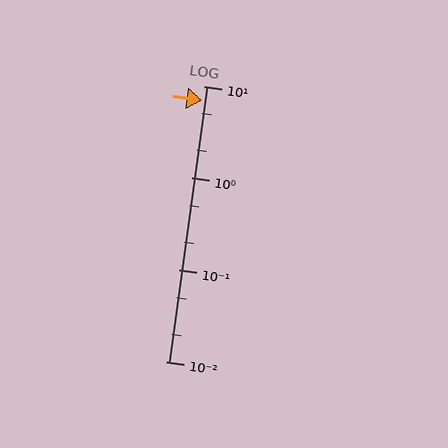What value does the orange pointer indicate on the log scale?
The pointer indicates approximately 7.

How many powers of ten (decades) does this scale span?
The scale spans 3 decades, from 0.01 to 10.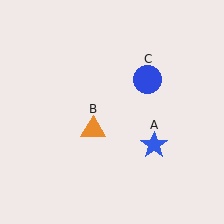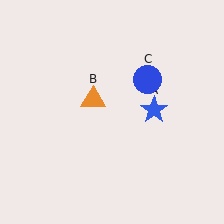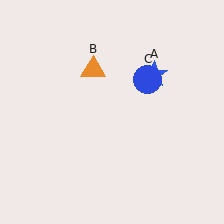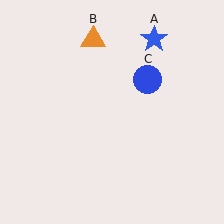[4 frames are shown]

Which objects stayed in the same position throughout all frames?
Blue circle (object C) remained stationary.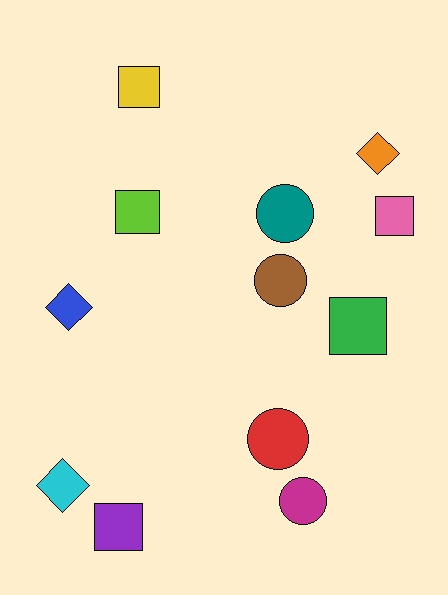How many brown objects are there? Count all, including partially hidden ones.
There is 1 brown object.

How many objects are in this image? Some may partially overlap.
There are 12 objects.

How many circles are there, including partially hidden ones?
There are 4 circles.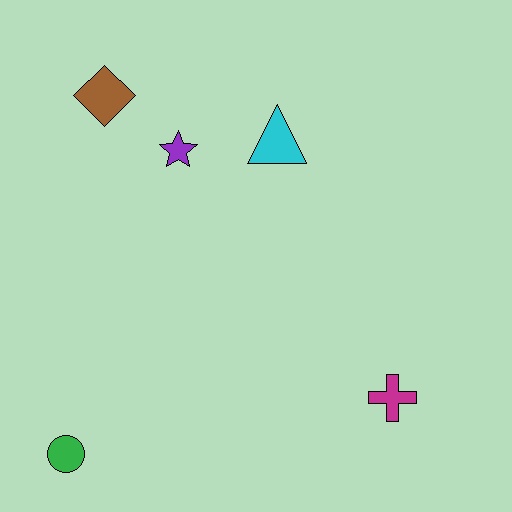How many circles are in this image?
There is 1 circle.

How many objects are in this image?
There are 5 objects.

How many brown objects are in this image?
There is 1 brown object.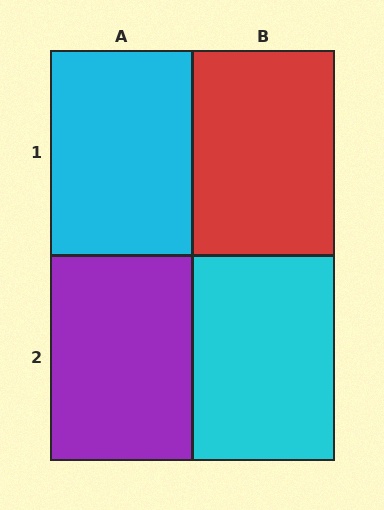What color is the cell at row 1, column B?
Red.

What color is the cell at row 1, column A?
Cyan.